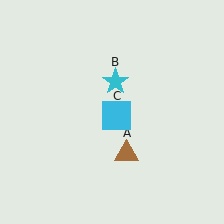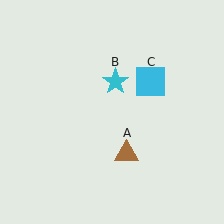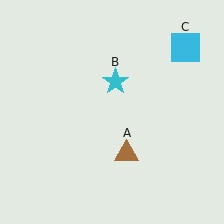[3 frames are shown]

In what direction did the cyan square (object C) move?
The cyan square (object C) moved up and to the right.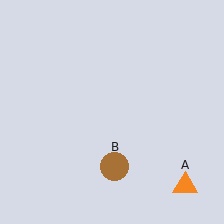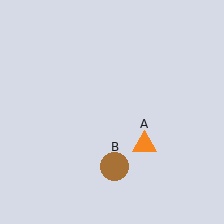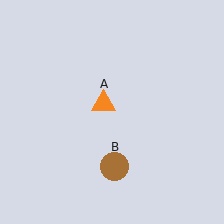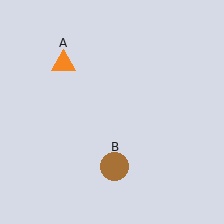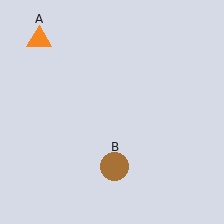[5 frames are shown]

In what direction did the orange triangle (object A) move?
The orange triangle (object A) moved up and to the left.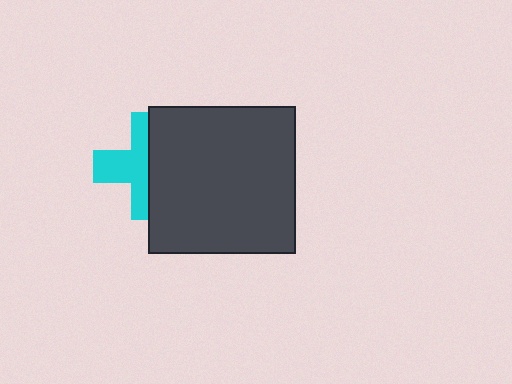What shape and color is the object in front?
The object in front is a dark gray square.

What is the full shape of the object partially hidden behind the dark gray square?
The partially hidden object is a cyan cross.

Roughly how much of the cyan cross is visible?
About half of it is visible (roughly 50%).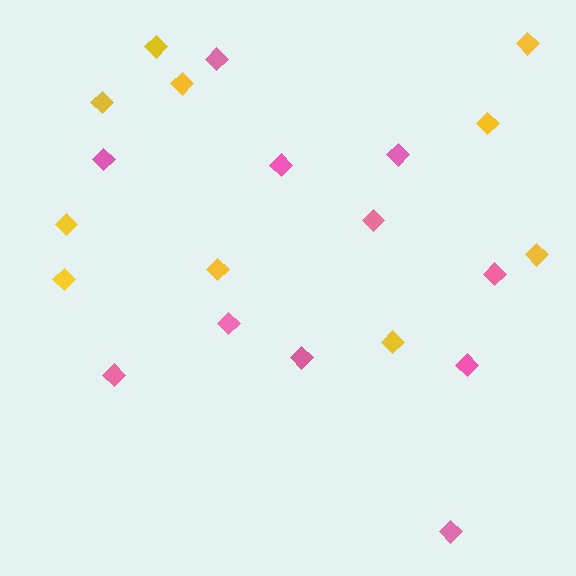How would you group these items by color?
There are 2 groups: one group of pink diamonds (11) and one group of yellow diamonds (10).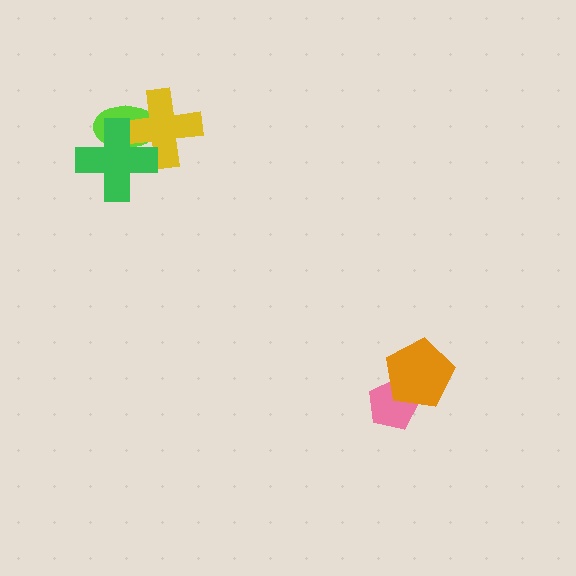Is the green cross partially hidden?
No, no other shape covers it.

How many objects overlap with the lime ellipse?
2 objects overlap with the lime ellipse.